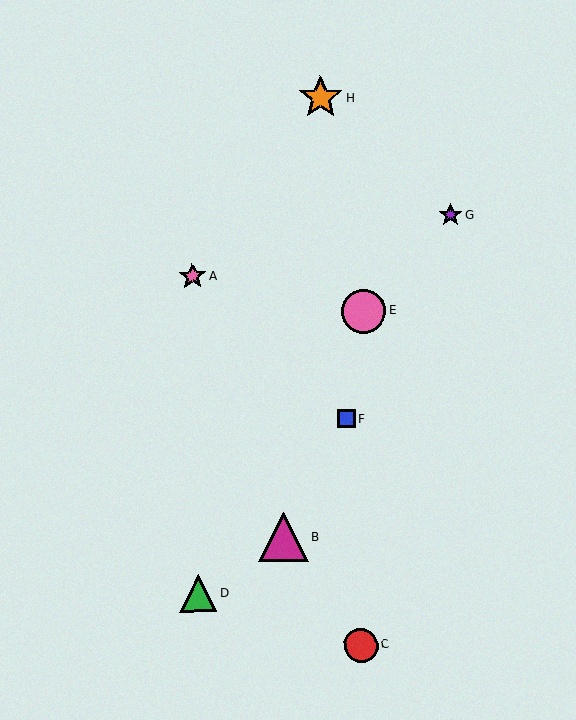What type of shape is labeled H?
Shape H is an orange star.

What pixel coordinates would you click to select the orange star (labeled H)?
Click at (320, 98) to select the orange star H.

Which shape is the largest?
The magenta triangle (labeled B) is the largest.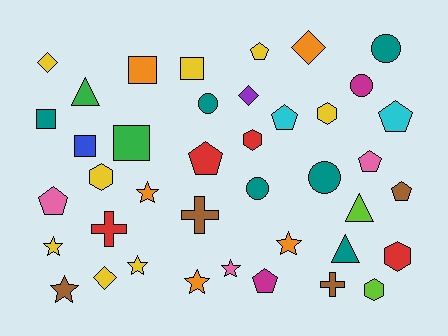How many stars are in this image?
There are 7 stars.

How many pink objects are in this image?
There are 3 pink objects.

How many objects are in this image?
There are 40 objects.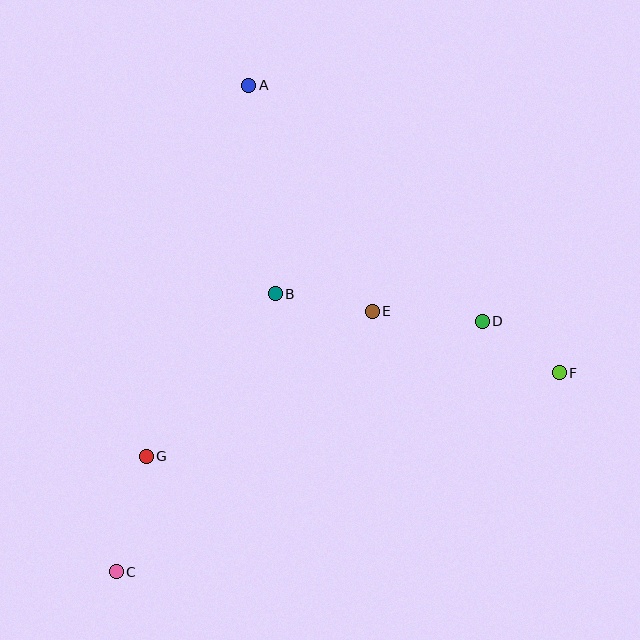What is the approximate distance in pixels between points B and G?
The distance between B and G is approximately 207 pixels.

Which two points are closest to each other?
Points D and F are closest to each other.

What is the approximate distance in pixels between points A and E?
The distance between A and E is approximately 258 pixels.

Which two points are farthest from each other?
Points A and C are farthest from each other.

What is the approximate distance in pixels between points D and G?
The distance between D and G is approximately 362 pixels.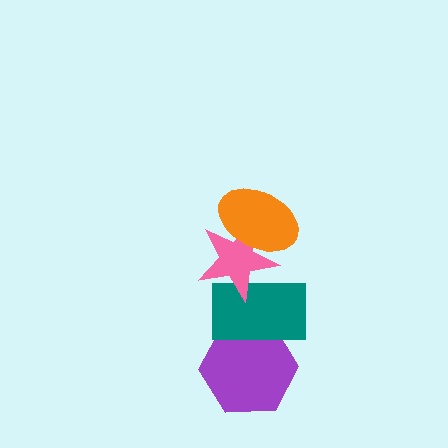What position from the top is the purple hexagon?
The purple hexagon is 4th from the top.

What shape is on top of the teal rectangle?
The pink star is on top of the teal rectangle.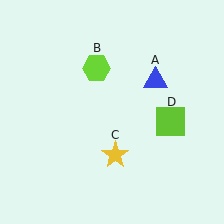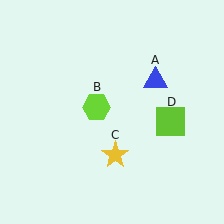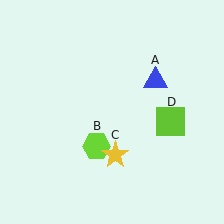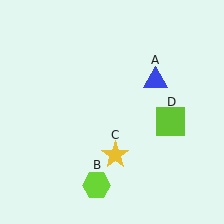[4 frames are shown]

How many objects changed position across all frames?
1 object changed position: lime hexagon (object B).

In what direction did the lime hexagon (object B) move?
The lime hexagon (object B) moved down.